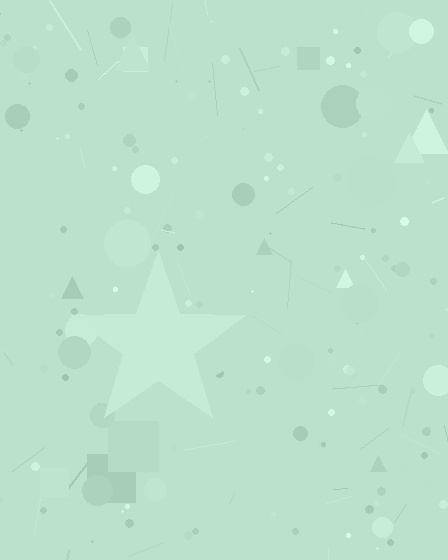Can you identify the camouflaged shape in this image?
The camouflaged shape is a star.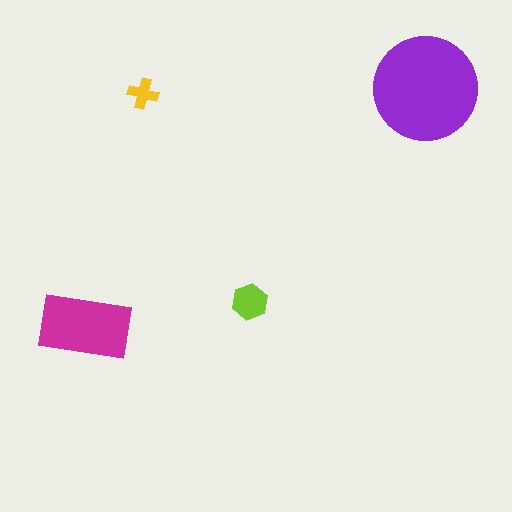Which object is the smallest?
The yellow cross.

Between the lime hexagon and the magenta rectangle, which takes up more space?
The magenta rectangle.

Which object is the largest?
The purple circle.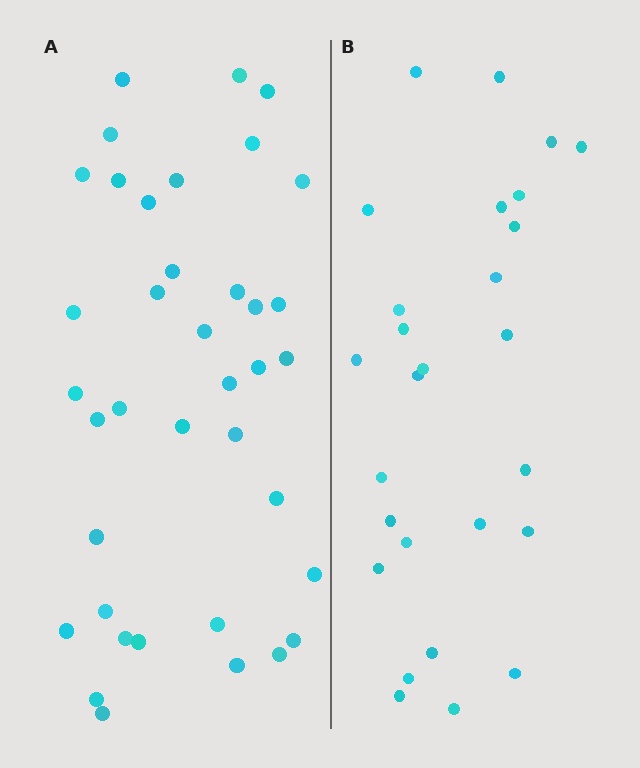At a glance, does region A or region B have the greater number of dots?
Region A (the left region) has more dots.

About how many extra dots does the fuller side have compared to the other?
Region A has roughly 12 or so more dots than region B.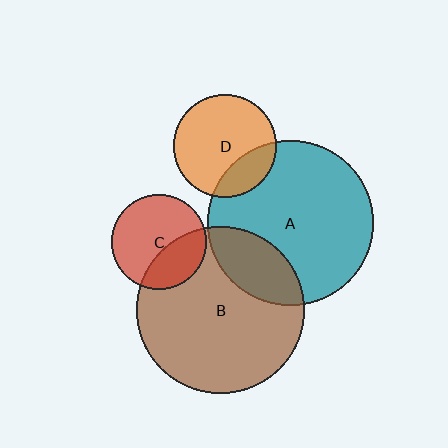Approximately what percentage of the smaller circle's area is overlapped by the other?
Approximately 20%.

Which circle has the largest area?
Circle B (brown).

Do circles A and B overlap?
Yes.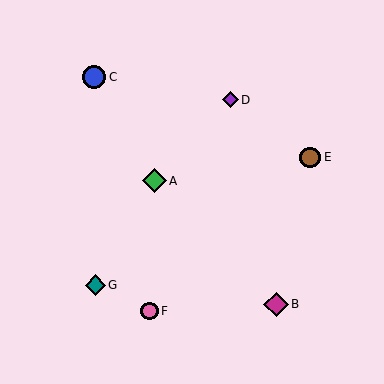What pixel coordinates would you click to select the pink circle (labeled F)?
Click at (149, 311) to select the pink circle F.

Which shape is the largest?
The magenta diamond (labeled B) is the largest.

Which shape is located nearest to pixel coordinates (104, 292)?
The teal diamond (labeled G) at (95, 285) is nearest to that location.